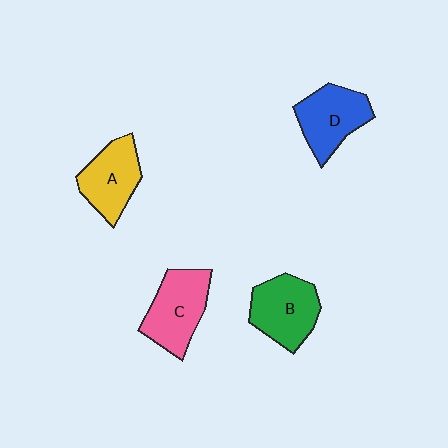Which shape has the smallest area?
Shape A (yellow).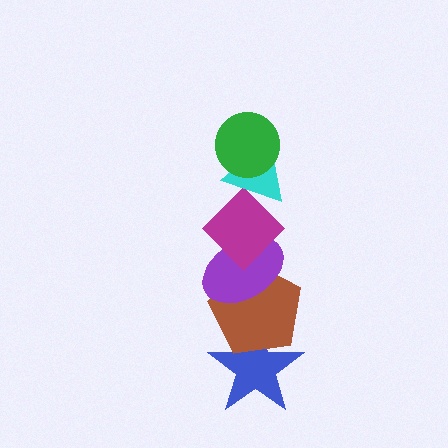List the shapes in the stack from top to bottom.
From top to bottom: the green circle, the cyan triangle, the magenta diamond, the purple ellipse, the brown pentagon, the blue star.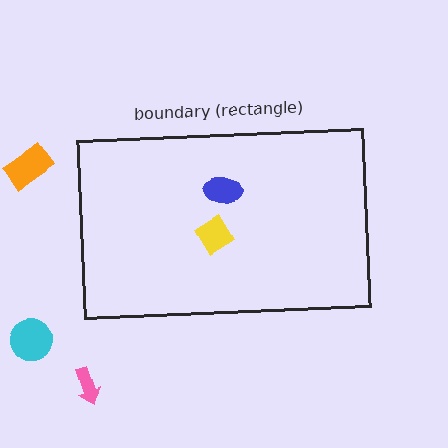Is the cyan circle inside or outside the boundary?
Outside.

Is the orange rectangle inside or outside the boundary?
Outside.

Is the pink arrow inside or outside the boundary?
Outside.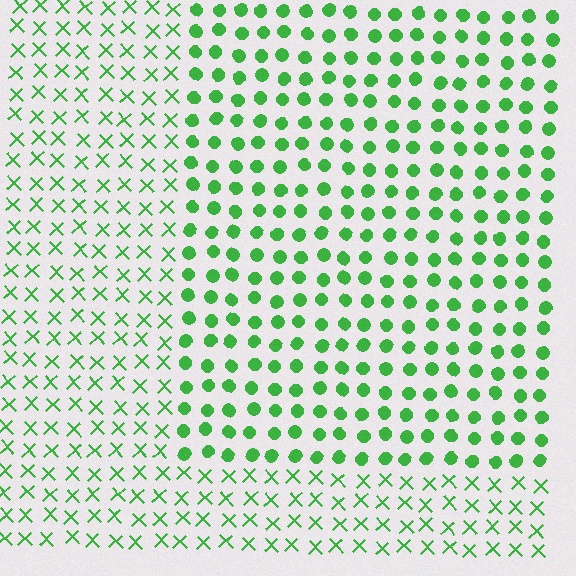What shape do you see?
I see a rectangle.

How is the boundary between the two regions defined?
The boundary is defined by a change in element shape: circles inside vs. X marks outside. All elements share the same color and spacing.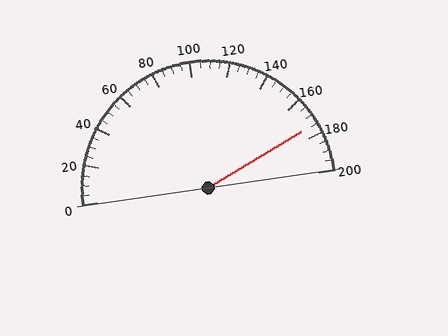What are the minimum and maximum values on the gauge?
The gauge ranges from 0 to 200.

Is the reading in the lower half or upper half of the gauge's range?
The reading is in the upper half of the range (0 to 200).